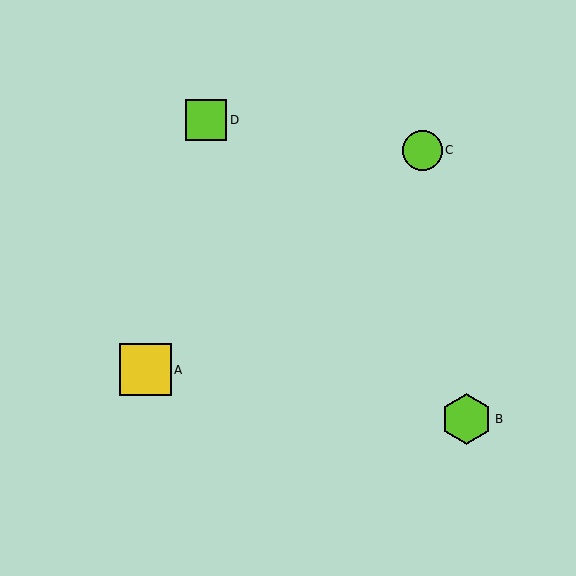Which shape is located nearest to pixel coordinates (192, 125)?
The lime square (labeled D) at (206, 120) is nearest to that location.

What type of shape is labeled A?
Shape A is a yellow square.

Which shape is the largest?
The yellow square (labeled A) is the largest.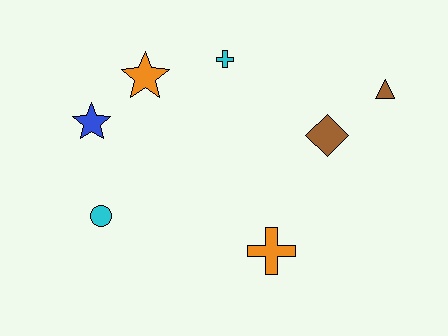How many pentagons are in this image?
There are no pentagons.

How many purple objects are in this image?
There are no purple objects.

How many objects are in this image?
There are 7 objects.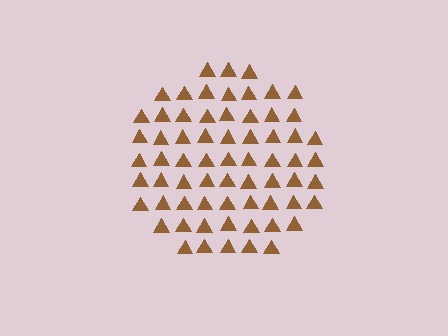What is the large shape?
The large shape is a circle.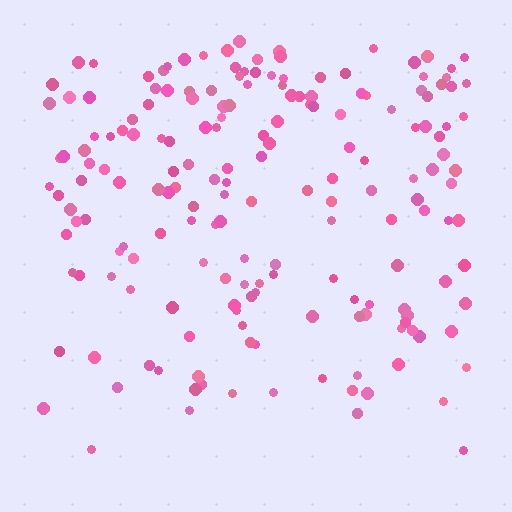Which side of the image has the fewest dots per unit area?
The bottom.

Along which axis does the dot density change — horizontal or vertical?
Vertical.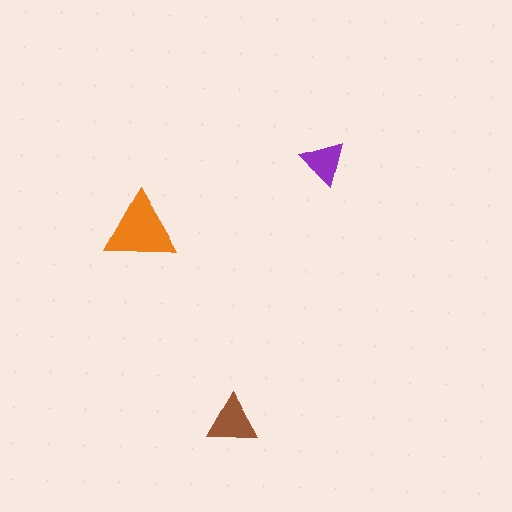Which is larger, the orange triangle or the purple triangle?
The orange one.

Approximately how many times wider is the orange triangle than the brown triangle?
About 1.5 times wider.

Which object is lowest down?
The brown triangle is bottommost.